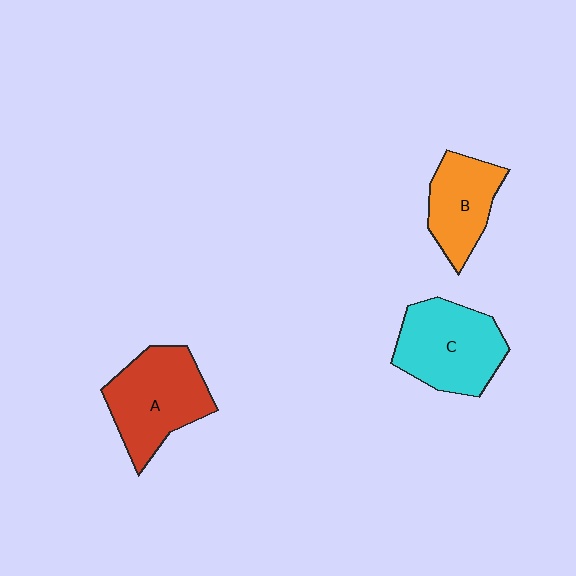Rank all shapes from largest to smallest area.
From largest to smallest: C (cyan), A (red), B (orange).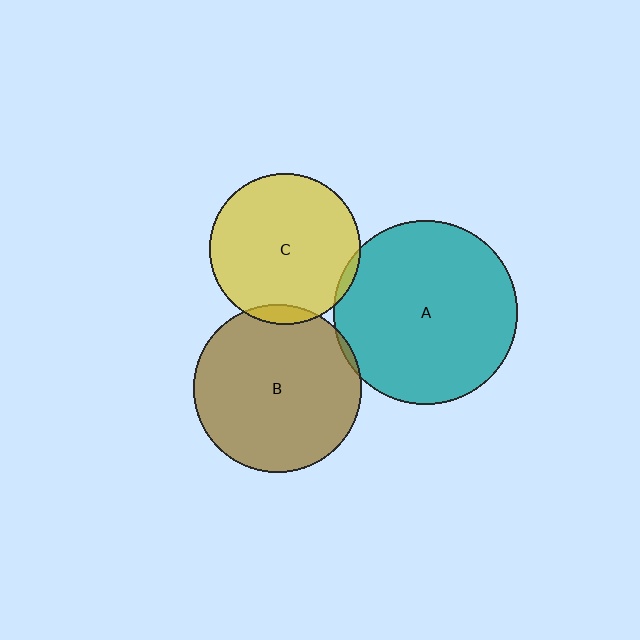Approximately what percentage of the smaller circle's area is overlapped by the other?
Approximately 5%.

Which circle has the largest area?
Circle A (teal).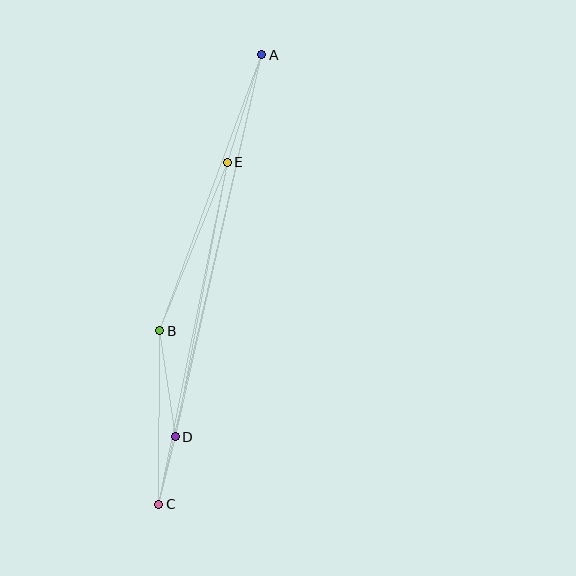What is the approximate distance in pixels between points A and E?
The distance between A and E is approximately 113 pixels.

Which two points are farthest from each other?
Points A and C are farthest from each other.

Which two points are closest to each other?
Points C and D are closest to each other.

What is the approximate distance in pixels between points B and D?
The distance between B and D is approximately 107 pixels.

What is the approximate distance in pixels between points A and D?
The distance between A and D is approximately 392 pixels.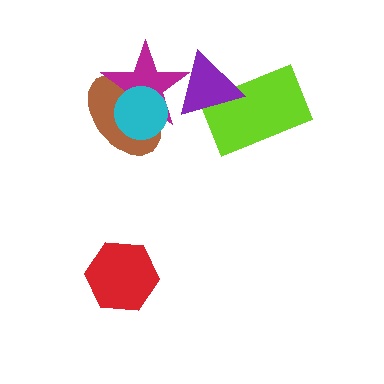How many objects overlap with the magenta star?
3 objects overlap with the magenta star.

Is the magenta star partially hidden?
Yes, it is partially covered by another shape.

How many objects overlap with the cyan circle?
2 objects overlap with the cyan circle.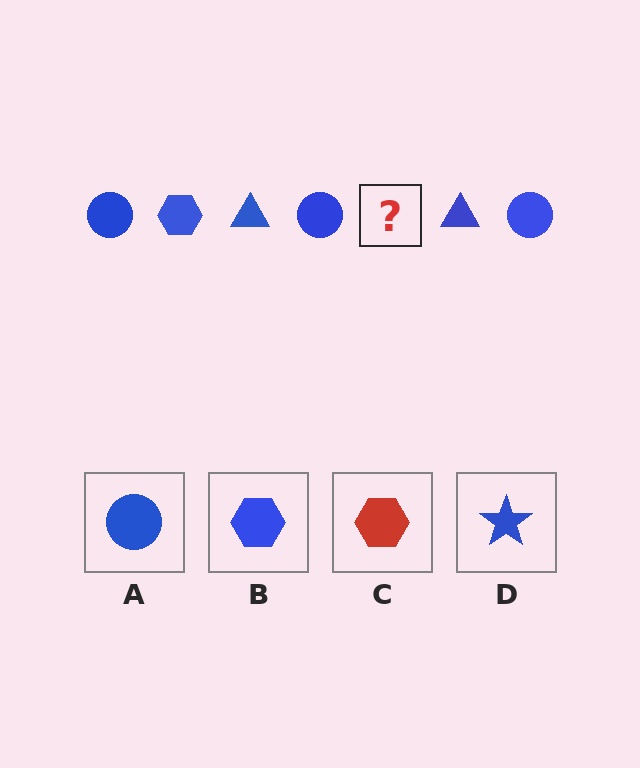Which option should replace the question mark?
Option B.